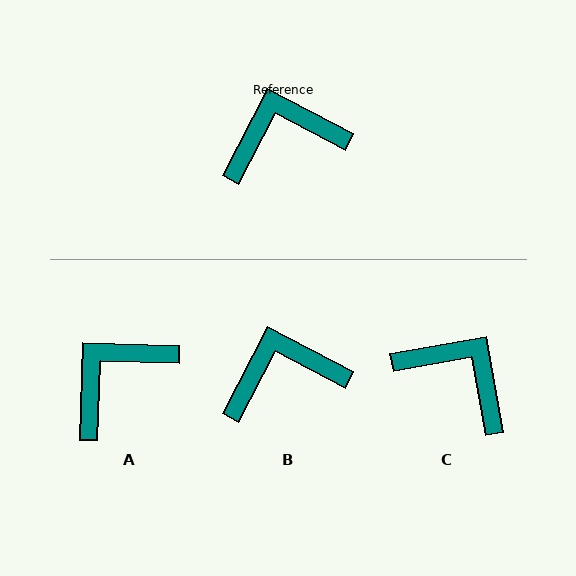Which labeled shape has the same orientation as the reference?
B.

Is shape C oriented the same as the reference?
No, it is off by about 52 degrees.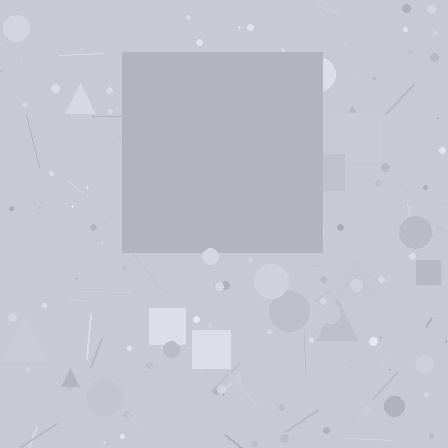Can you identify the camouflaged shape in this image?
The camouflaged shape is a square.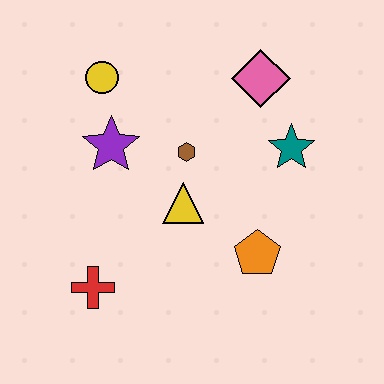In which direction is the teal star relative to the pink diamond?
The teal star is below the pink diamond.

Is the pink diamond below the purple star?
No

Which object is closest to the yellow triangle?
The brown hexagon is closest to the yellow triangle.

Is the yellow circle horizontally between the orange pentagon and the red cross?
Yes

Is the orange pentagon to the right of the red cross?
Yes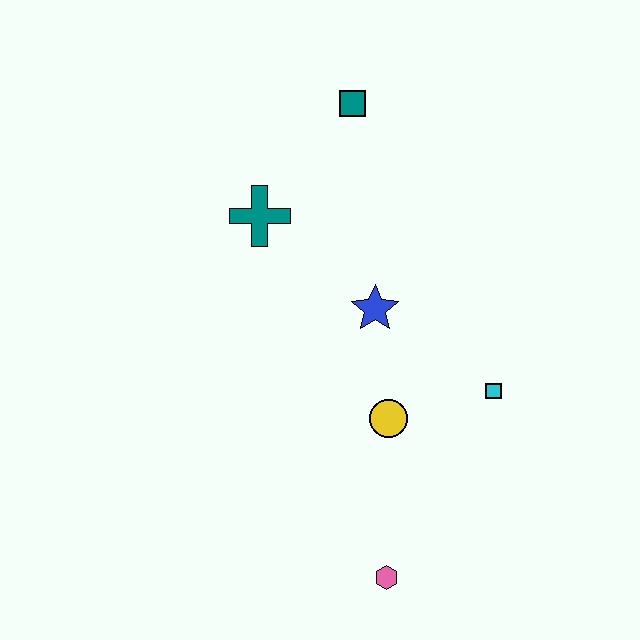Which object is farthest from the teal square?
The pink hexagon is farthest from the teal square.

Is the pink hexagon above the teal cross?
No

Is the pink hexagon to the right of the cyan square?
No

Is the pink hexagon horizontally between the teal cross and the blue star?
No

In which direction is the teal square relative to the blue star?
The teal square is above the blue star.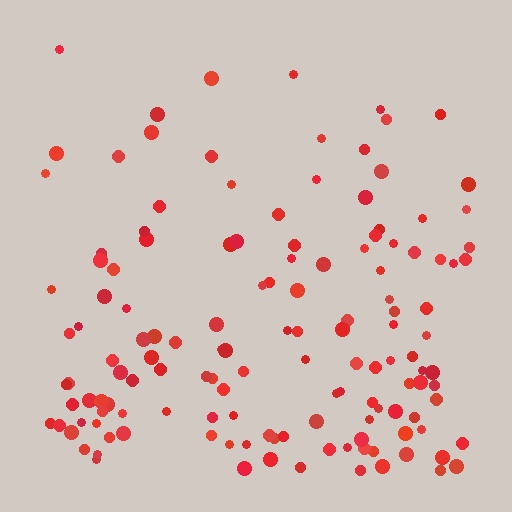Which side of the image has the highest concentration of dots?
The bottom.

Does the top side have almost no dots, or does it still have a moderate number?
Still a moderate number, just noticeably fewer than the bottom.